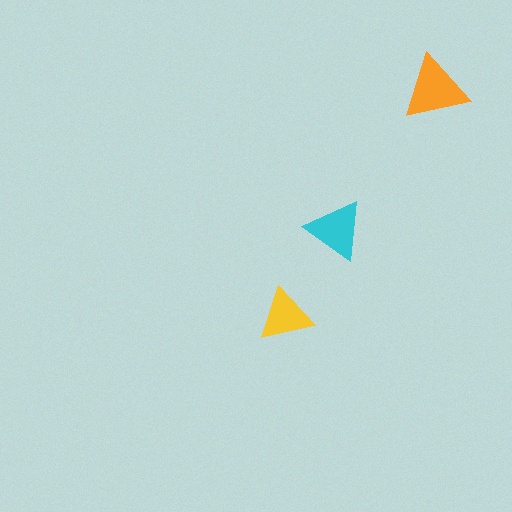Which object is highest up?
The orange triangle is topmost.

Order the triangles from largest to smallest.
the orange one, the cyan one, the yellow one.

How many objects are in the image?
There are 3 objects in the image.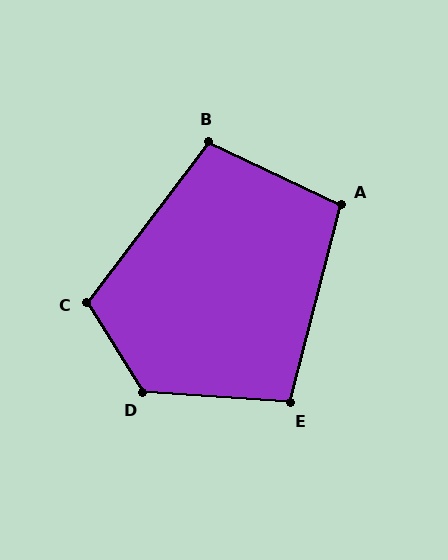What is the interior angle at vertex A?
Approximately 101 degrees (obtuse).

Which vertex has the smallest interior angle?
E, at approximately 101 degrees.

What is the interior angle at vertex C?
Approximately 111 degrees (obtuse).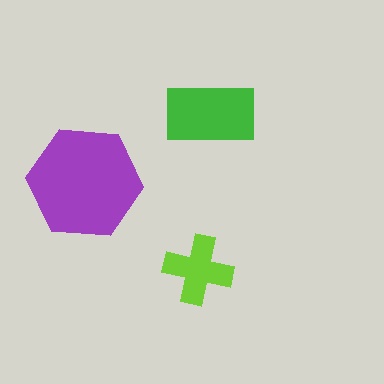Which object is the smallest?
The lime cross.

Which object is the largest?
The purple hexagon.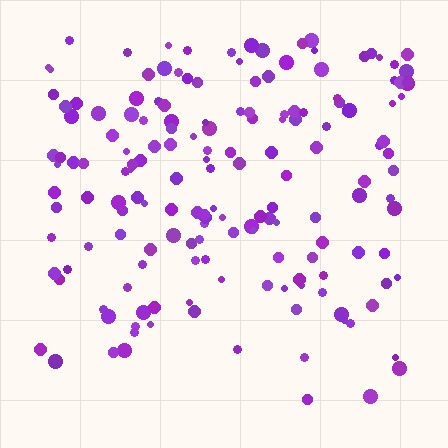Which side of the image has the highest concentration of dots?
The top.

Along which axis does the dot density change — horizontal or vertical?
Vertical.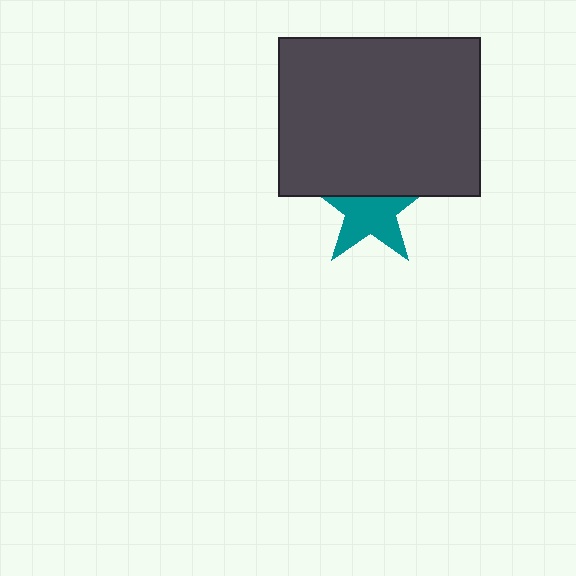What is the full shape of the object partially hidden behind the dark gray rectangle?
The partially hidden object is a teal star.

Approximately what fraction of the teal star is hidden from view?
Roughly 39% of the teal star is hidden behind the dark gray rectangle.